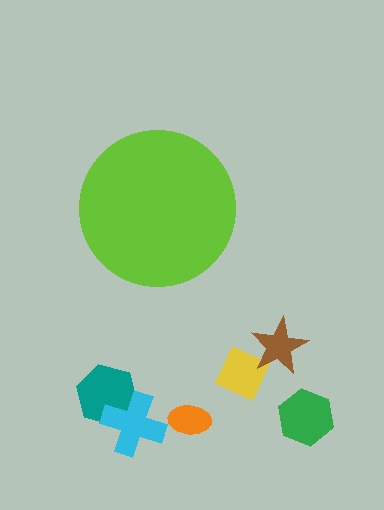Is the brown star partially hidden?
No, the brown star is fully visible.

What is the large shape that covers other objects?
A lime circle.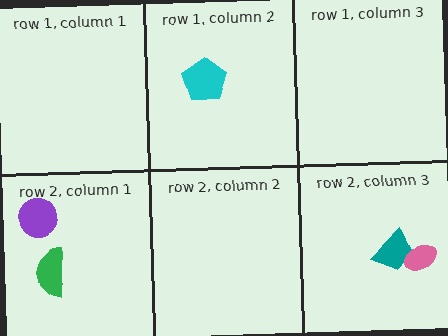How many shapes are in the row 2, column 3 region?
2.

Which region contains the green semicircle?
The row 2, column 1 region.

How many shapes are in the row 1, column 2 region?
1.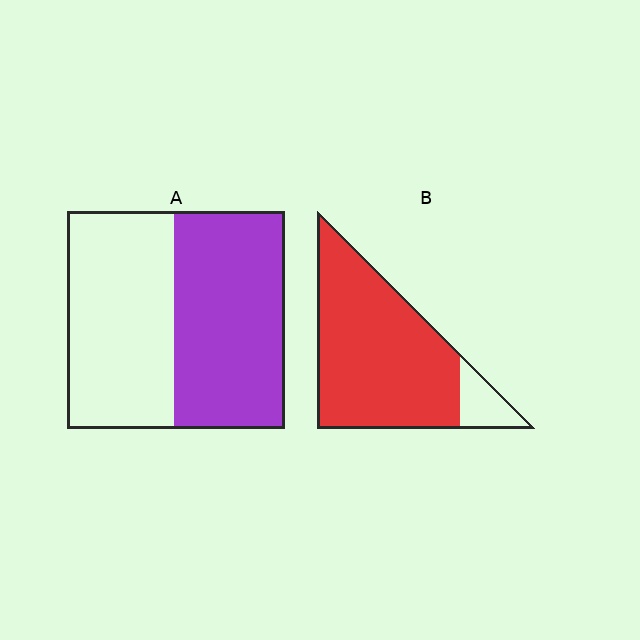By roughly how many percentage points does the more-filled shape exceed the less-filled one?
By roughly 35 percentage points (B over A).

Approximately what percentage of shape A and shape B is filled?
A is approximately 50% and B is approximately 90%.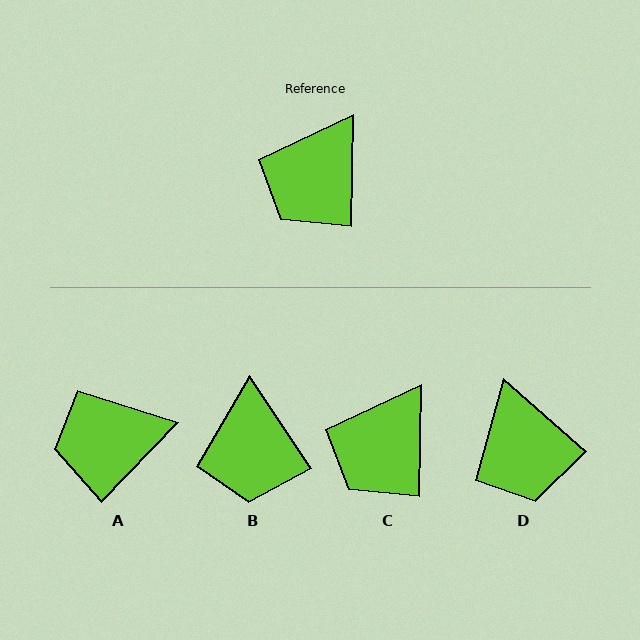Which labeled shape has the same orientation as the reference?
C.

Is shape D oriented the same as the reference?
No, it is off by about 50 degrees.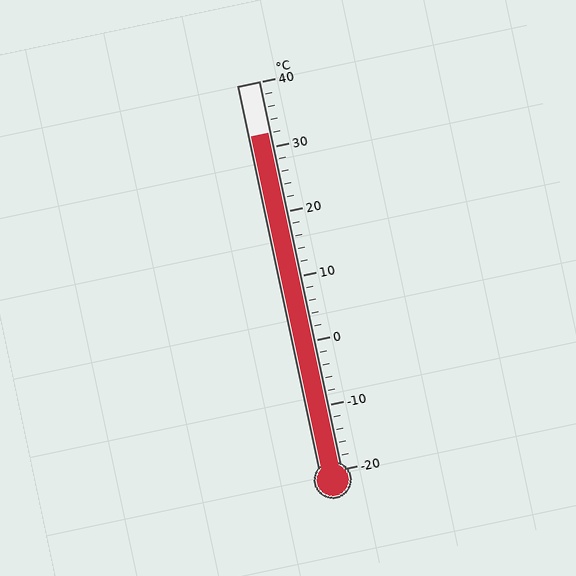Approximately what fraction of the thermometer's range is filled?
The thermometer is filled to approximately 85% of its range.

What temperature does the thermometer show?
The thermometer shows approximately 32°C.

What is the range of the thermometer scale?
The thermometer scale ranges from -20°C to 40°C.